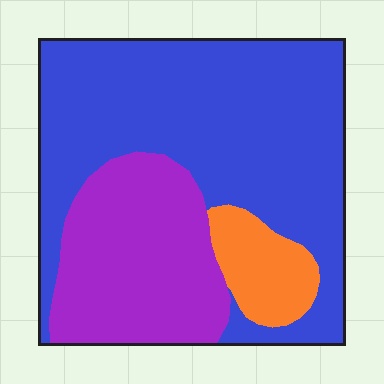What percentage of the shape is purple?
Purple takes up about one third (1/3) of the shape.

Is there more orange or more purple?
Purple.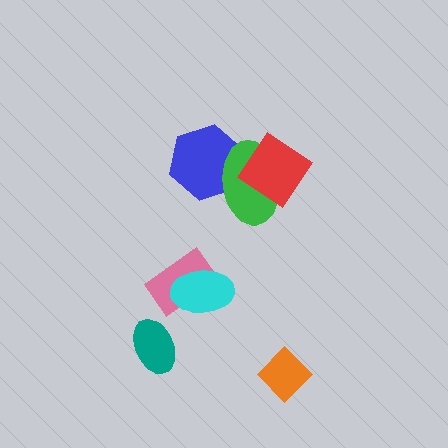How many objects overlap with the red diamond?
1 object overlaps with the red diamond.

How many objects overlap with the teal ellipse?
0 objects overlap with the teal ellipse.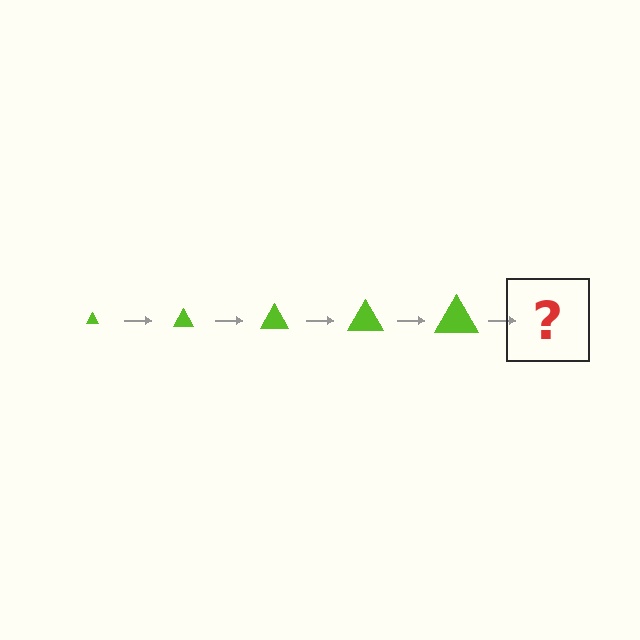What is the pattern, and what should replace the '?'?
The pattern is that the triangle gets progressively larger each step. The '?' should be a lime triangle, larger than the previous one.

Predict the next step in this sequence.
The next step is a lime triangle, larger than the previous one.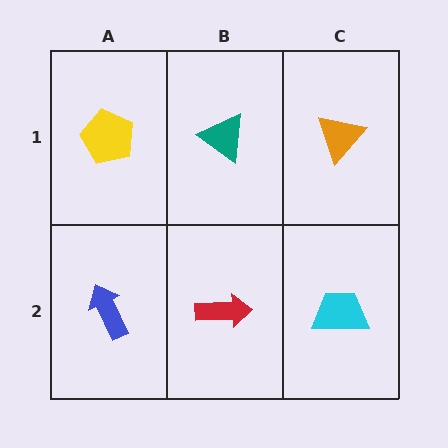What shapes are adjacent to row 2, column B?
A teal triangle (row 1, column B), a blue arrow (row 2, column A), a cyan trapezoid (row 2, column C).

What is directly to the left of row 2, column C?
A red arrow.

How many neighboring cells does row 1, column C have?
2.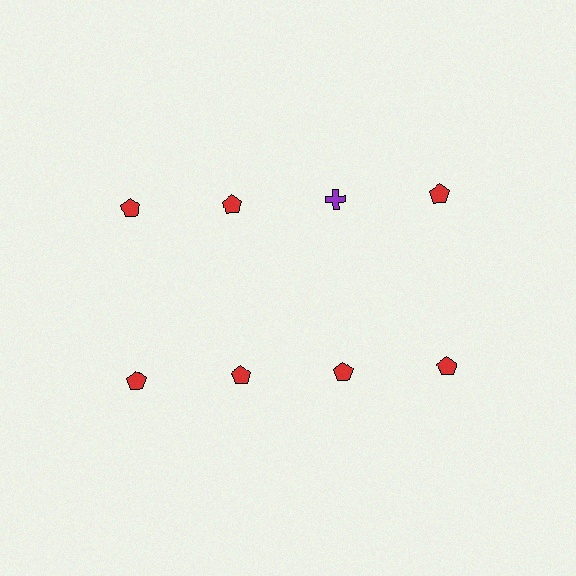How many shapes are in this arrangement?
There are 8 shapes arranged in a grid pattern.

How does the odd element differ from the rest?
It differs in both color (purple instead of red) and shape (cross instead of pentagon).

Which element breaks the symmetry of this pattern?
The purple cross in the top row, center column breaks the symmetry. All other shapes are red pentagons.